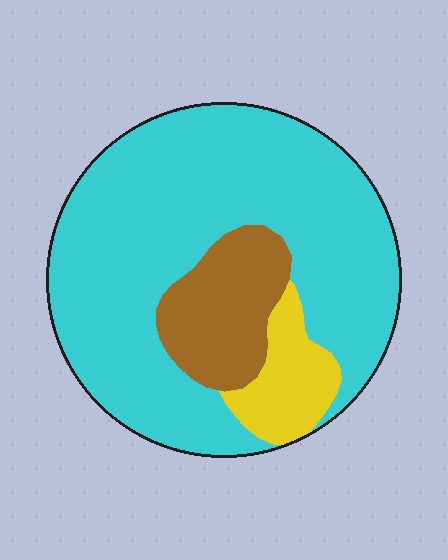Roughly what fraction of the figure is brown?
Brown covers about 15% of the figure.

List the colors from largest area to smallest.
From largest to smallest: cyan, brown, yellow.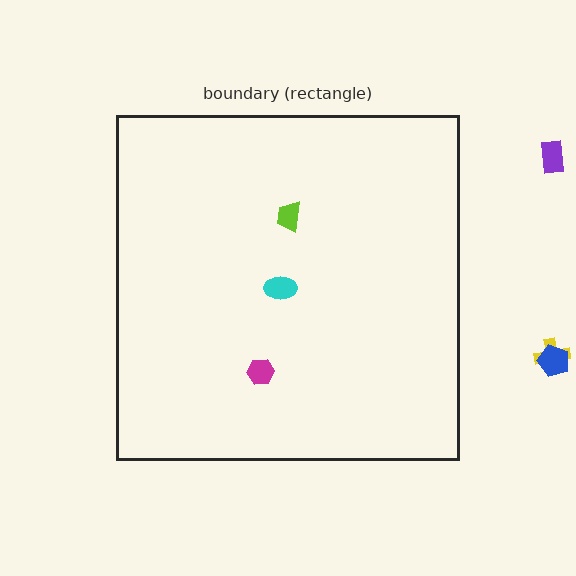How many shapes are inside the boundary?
3 inside, 3 outside.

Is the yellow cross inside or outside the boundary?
Outside.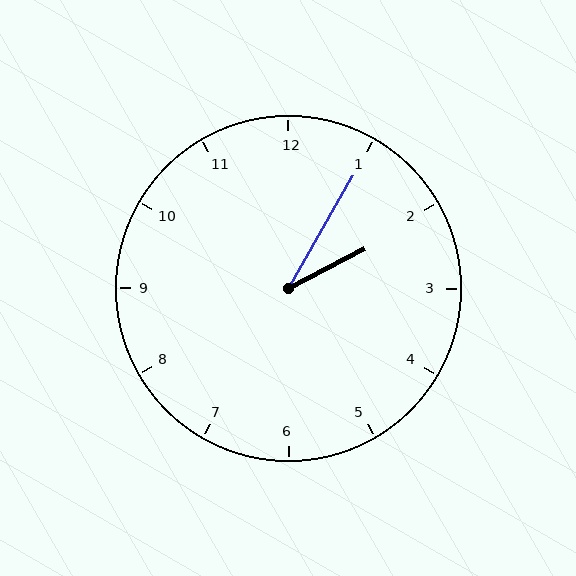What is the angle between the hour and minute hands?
Approximately 32 degrees.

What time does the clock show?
2:05.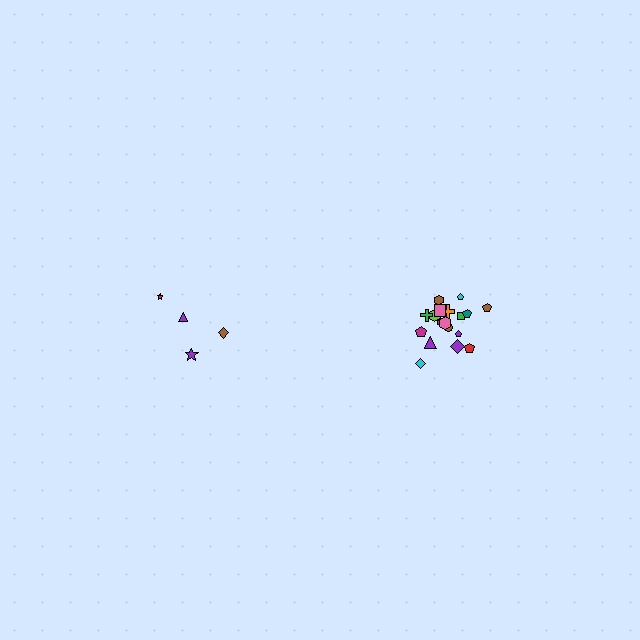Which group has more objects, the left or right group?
The right group.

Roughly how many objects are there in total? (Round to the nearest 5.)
Roughly 20 objects in total.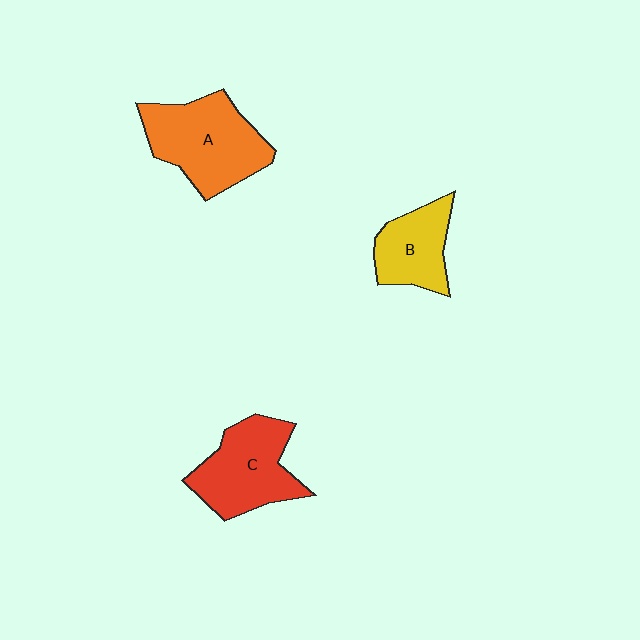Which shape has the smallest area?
Shape B (yellow).